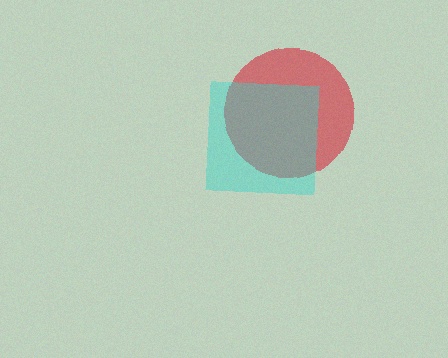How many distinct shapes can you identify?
There are 2 distinct shapes: a red circle, a cyan square.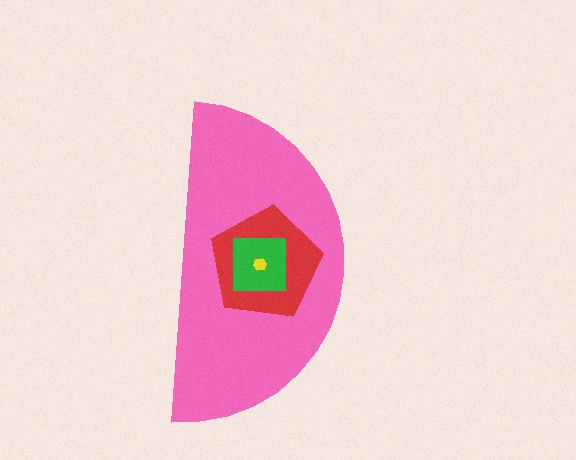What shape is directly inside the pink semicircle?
The red pentagon.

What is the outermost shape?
The pink semicircle.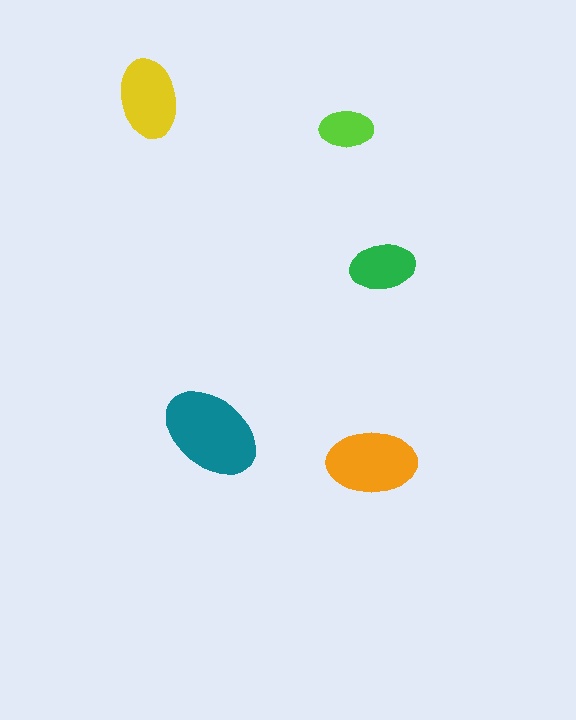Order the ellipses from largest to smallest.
the teal one, the orange one, the yellow one, the green one, the lime one.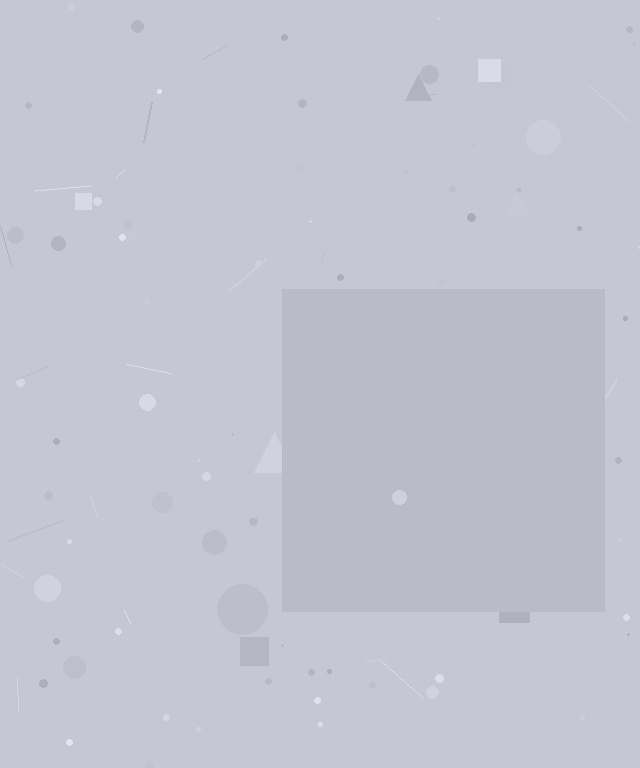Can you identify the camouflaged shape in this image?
The camouflaged shape is a square.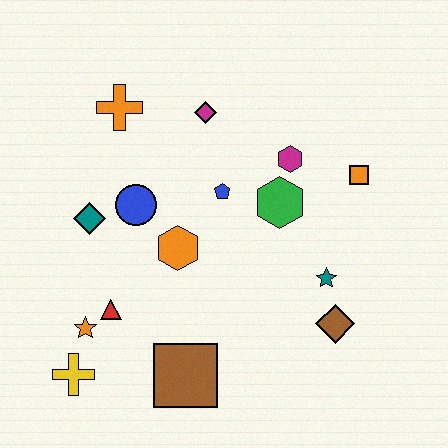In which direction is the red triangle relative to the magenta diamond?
The red triangle is below the magenta diamond.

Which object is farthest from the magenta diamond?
The yellow cross is farthest from the magenta diamond.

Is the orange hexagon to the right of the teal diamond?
Yes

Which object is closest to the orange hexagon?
The blue circle is closest to the orange hexagon.